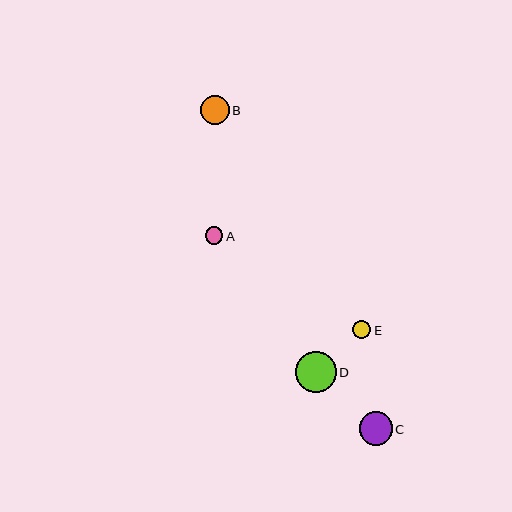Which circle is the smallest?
Circle A is the smallest with a size of approximately 17 pixels.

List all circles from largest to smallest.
From largest to smallest: D, C, B, E, A.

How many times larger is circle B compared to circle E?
Circle B is approximately 1.5 times the size of circle E.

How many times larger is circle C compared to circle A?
Circle C is approximately 1.9 times the size of circle A.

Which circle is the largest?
Circle D is the largest with a size of approximately 41 pixels.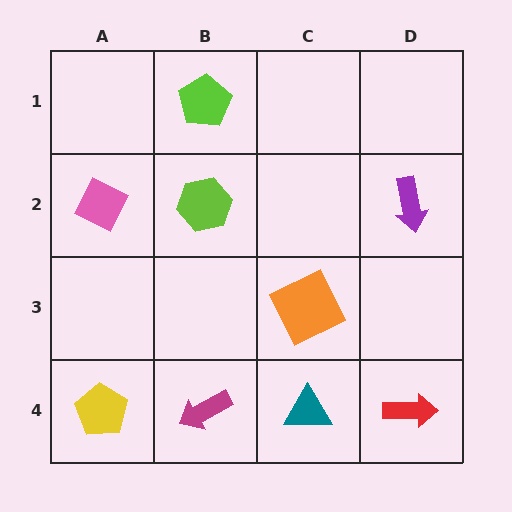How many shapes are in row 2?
3 shapes.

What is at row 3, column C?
An orange square.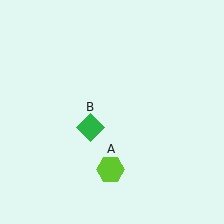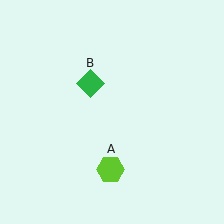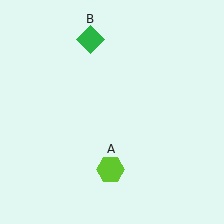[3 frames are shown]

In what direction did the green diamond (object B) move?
The green diamond (object B) moved up.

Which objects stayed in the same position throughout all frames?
Lime hexagon (object A) remained stationary.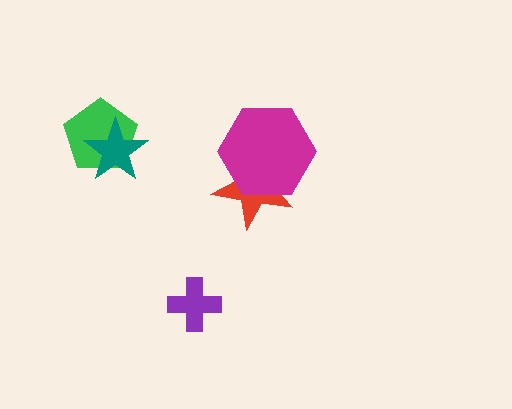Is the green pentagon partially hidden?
Yes, it is partially covered by another shape.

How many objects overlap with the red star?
1 object overlaps with the red star.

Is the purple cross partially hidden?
No, no other shape covers it.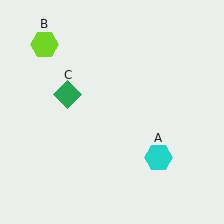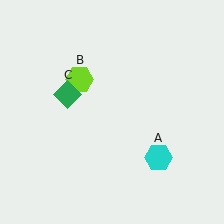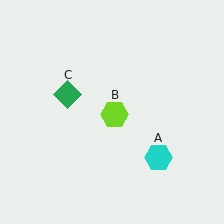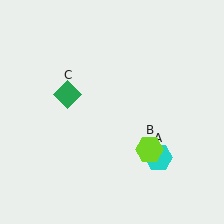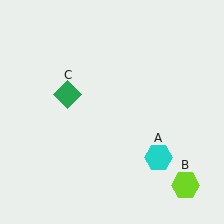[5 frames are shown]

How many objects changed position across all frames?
1 object changed position: lime hexagon (object B).